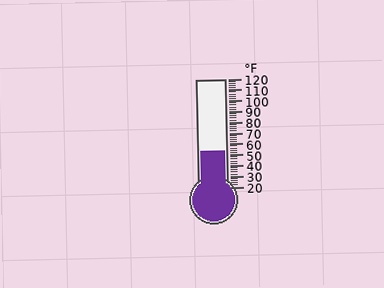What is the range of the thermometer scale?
The thermometer scale ranges from 20°F to 120°F.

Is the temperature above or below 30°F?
The temperature is above 30°F.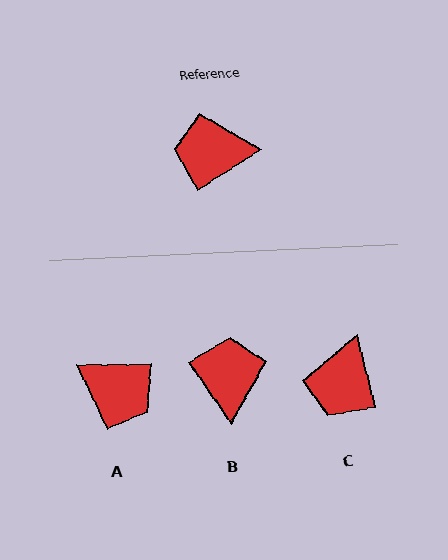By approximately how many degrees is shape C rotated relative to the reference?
Approximately 71 degrees counter-clockwise.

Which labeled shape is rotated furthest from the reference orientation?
A, about 147 degrees away.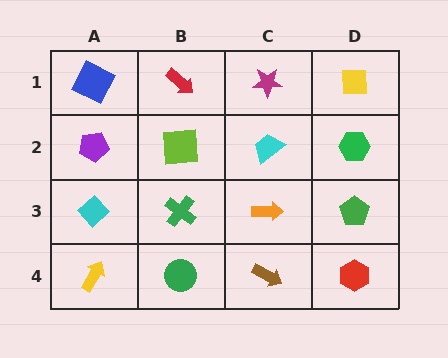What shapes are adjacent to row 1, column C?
A cyan trapezoid (row 2, column C), a red arrow (row 1, column B), a yellow square (row 1, column D).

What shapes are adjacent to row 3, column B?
A lime square (row 2, column B), a green circle (row 4, column B), a cyan diamond (row 3, column A), an orange arrow (row 3, column C).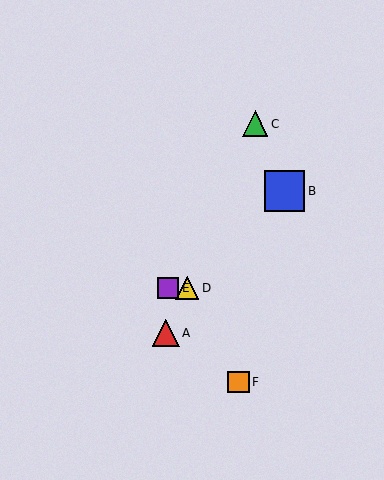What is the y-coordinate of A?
Object A is at y≈333.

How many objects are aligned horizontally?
2 objects (D, E) are aligned horizontally.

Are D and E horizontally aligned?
Yes, both are at y≈288.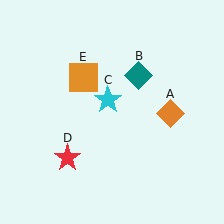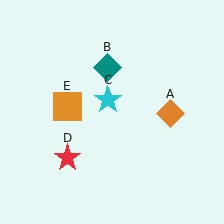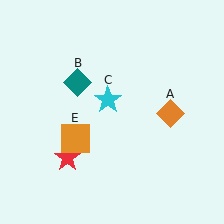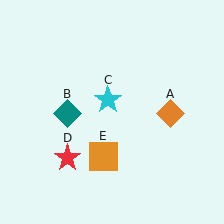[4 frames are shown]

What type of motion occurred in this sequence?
The teal diamond (object B), orange square (object E) rotated counterclockwise around the center of the scene.